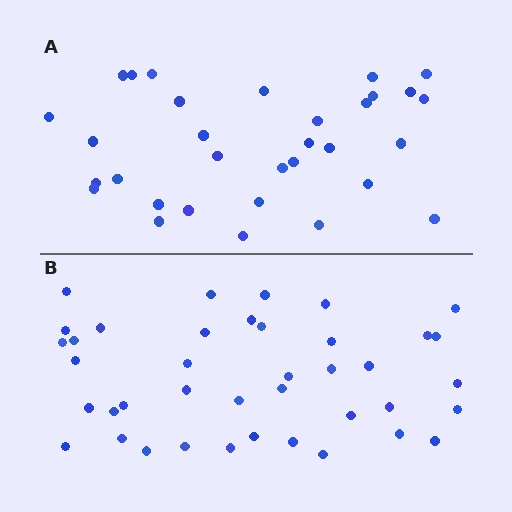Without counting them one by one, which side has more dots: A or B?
Region B (the bottom region) has more dots.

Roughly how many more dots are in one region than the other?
Region B has roughly 8 or so more dots than region A.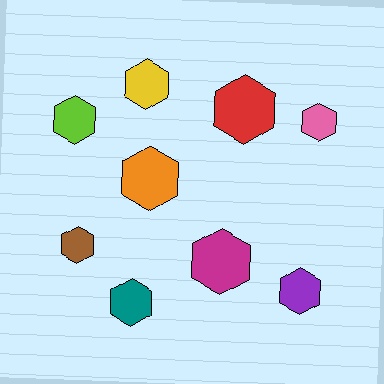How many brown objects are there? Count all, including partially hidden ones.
There is 1 brown object.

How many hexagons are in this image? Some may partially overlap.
There are 9 hexagons.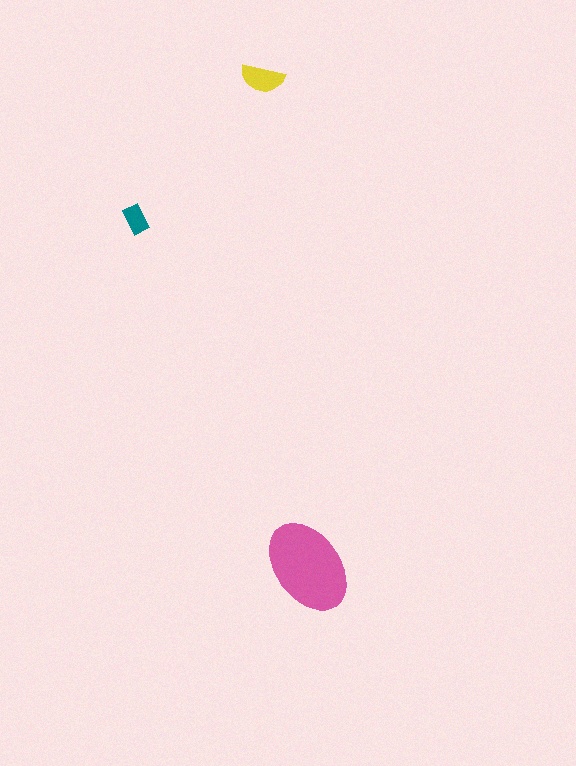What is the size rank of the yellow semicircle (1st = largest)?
2nd.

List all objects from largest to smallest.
The pink ellipse, the yellow semicircle, the teal rectangle.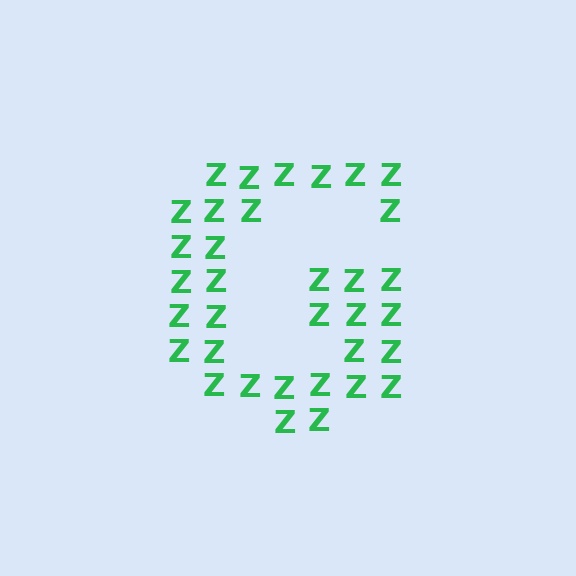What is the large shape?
The large shape is the letter G.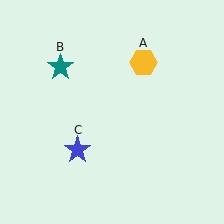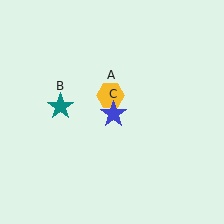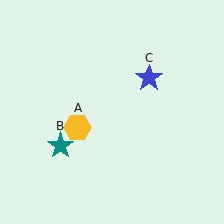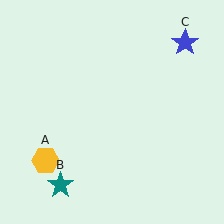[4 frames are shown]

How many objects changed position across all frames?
3 objects changed position: yellow hexagon (object A), teal star (object B), blue star (object C).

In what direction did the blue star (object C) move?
The blue star (object C) moved up and to the right.